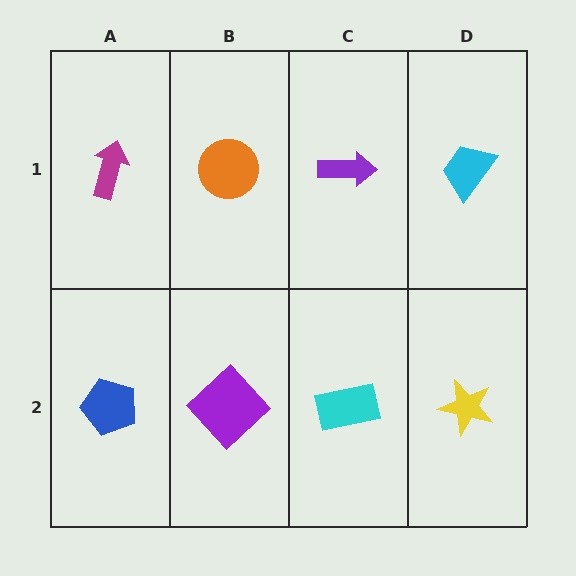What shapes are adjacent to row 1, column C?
A cyan rectangle (row 2, column C), an orange circle (row 1, column B), a cyan trapezoid (row 1, column D).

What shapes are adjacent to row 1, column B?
A purple diamond (row 2, column B), a magenta arrow (row 1, column A), a purple arrow (row 1, column C).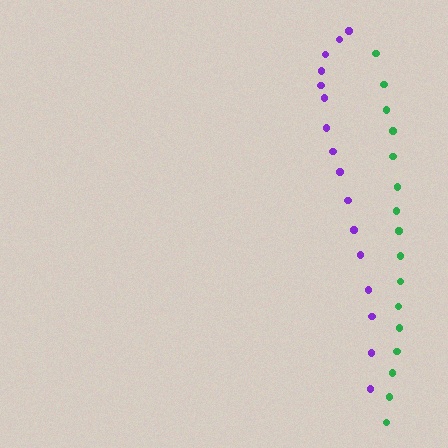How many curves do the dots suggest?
There are 2 distinct paths.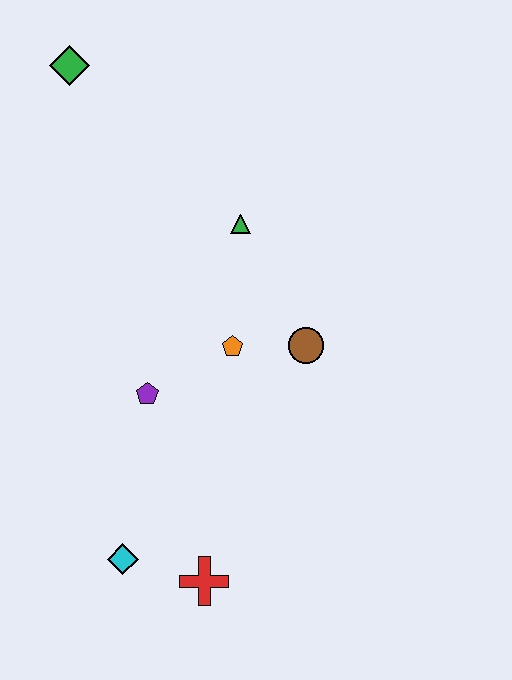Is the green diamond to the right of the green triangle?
No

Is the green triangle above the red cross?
Yes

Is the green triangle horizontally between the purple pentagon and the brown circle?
Yes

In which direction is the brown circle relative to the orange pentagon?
The brown circle is to the right of the orange pentagon.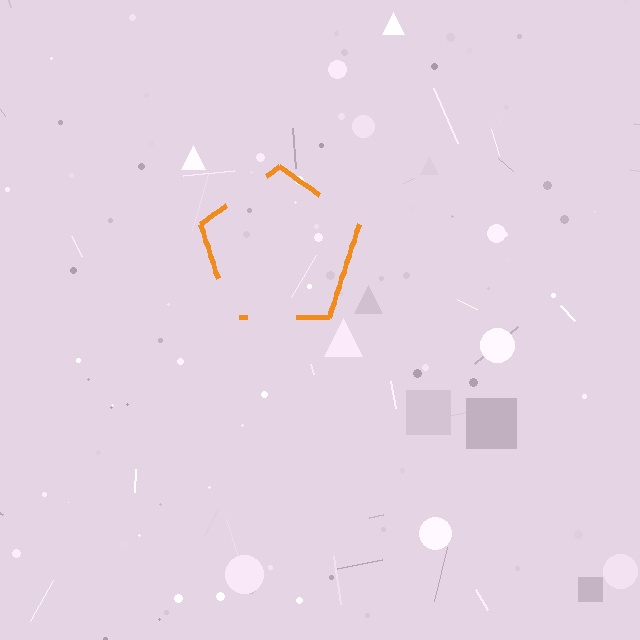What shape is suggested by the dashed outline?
The dashed outline suggests a pentagon.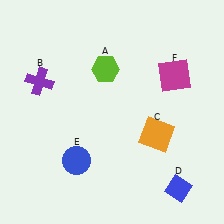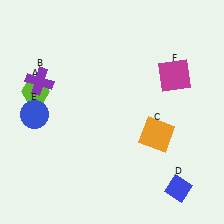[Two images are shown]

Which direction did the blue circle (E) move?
The blue circle (E) moved up.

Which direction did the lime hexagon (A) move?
The lime hexagon (A) moved left.